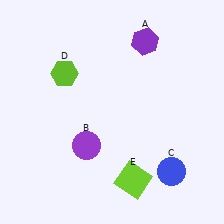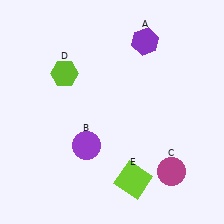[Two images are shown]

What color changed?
The circle (C) changed from blue in Image 1 to magenta in Image 2.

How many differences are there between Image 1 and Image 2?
There is 1 difference between the two images.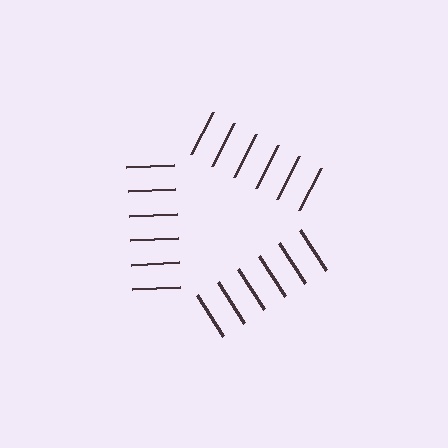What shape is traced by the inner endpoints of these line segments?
An illusory triangle — the line segments terminate on its edges but no continuous stroke is drawn.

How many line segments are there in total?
18 — 6 along each of the 3 edges.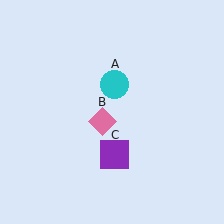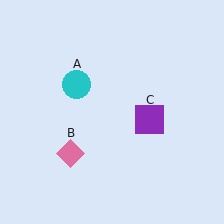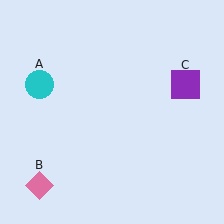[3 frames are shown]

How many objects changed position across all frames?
3 objects changed position: cyan circle (object A), pink diamond (object B), purple square (object C).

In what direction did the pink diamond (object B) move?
The pink diamond (object B) moved down and to the left.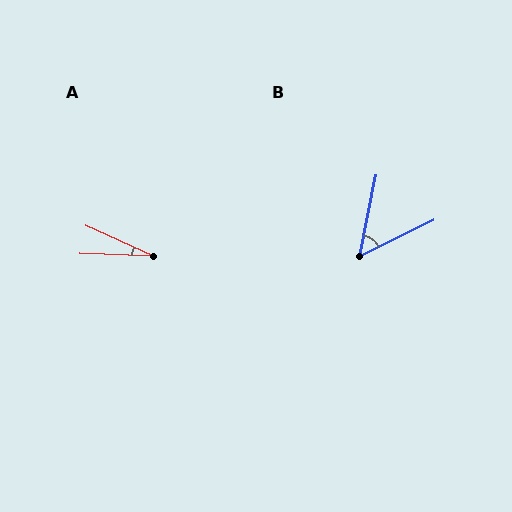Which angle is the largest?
B, at approximately 53 degrees.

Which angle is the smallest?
A, at approximately 22 degrees.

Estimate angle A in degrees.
Approximately 22 degrees.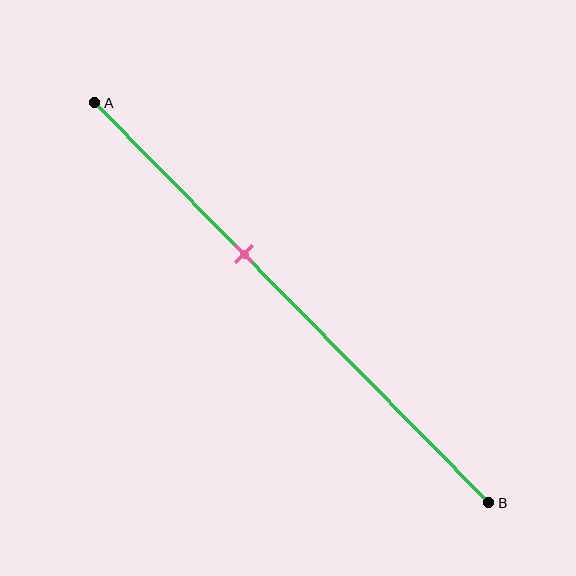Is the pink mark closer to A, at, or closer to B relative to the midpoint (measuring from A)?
The pink mark is closer to point A than the midpoint of segment AB.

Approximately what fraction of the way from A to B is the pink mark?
The pink mark is approximately 40% of the way from A to B.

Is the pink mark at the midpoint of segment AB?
No, the mark is at about 40% from A, not at the 50% midpoint.